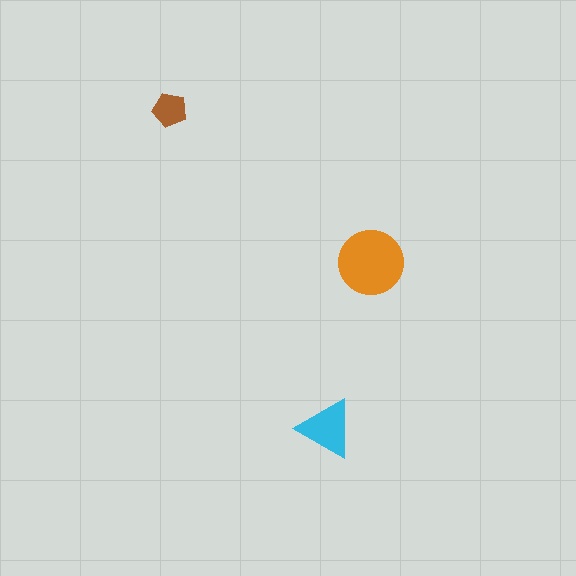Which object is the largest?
The orange circle.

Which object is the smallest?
The brown pentagon.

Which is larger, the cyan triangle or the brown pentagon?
The cyan triangle.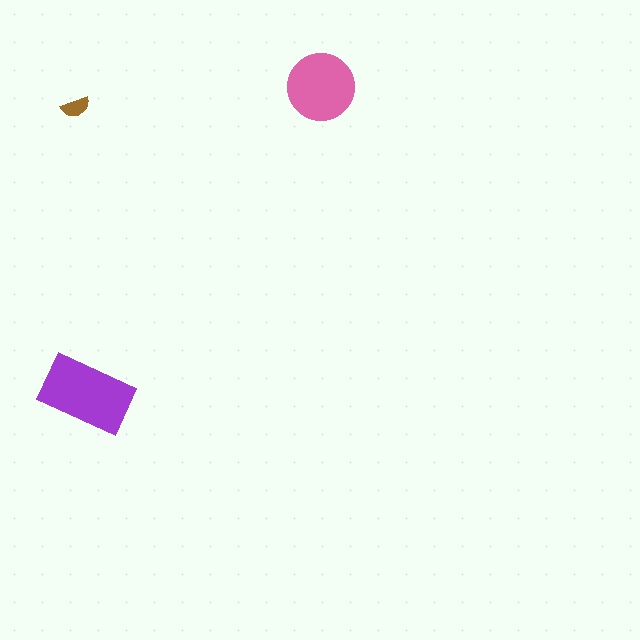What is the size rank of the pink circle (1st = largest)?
2nd.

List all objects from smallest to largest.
The brown semicircle, the pink circle, the purple rectangle.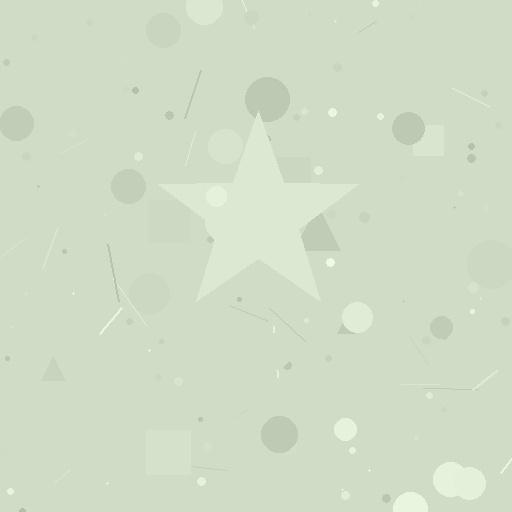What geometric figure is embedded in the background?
A star is embedded in the background.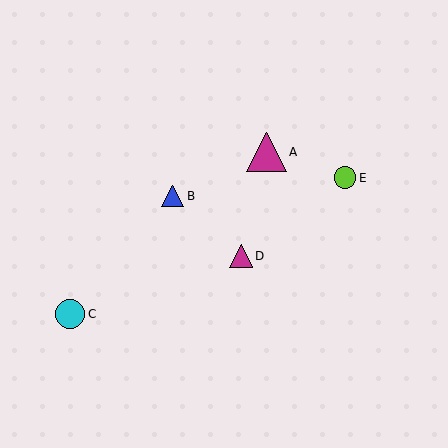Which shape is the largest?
The magenta triangle (labeled A) is the largest.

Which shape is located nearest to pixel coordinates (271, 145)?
The magenta triangle (labeled A) at (266, 152) is nearest to that location.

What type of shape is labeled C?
Shape C is a cyan circle.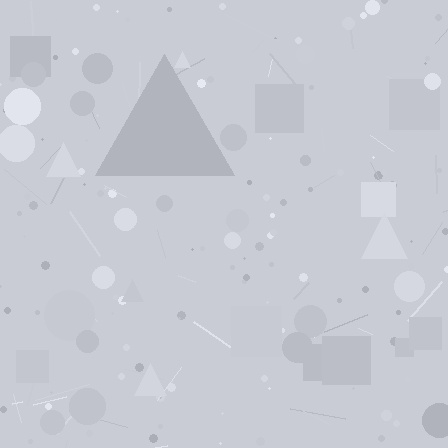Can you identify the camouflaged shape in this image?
The camouflaged shape is a triangle.